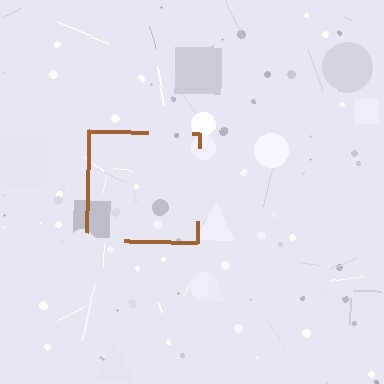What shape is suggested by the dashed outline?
The dashed outline suggests a square.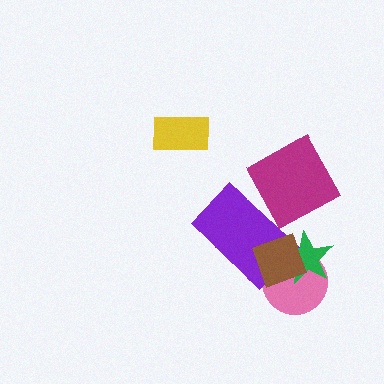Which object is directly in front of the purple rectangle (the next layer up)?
The green star is directly in front of the purple rectangle.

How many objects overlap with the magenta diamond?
1 object overlaps with the magenta diamond.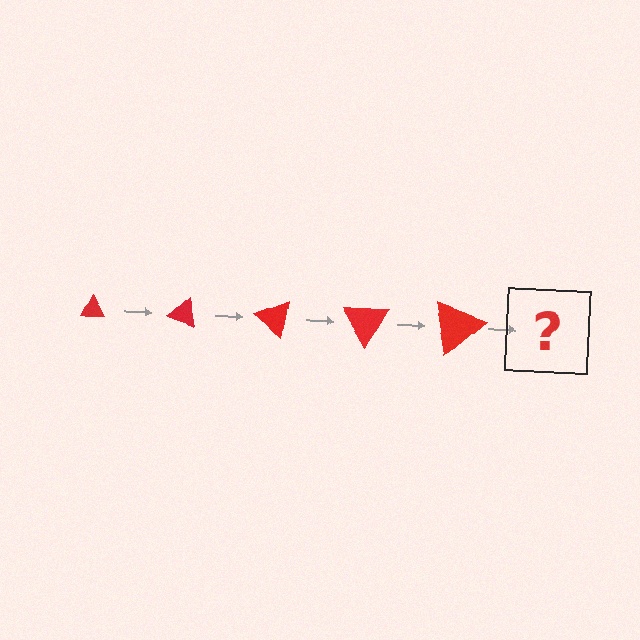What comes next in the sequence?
The next element should be a triangle, larger than the previous one and rotated 100 degrees from the start.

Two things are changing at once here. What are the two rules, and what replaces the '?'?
The two rules are that the triangle grows larger each step and it rotates 20 degrees each step. The '?' should be a triangle, larger than the previous one and rotated 100 degrees from the start.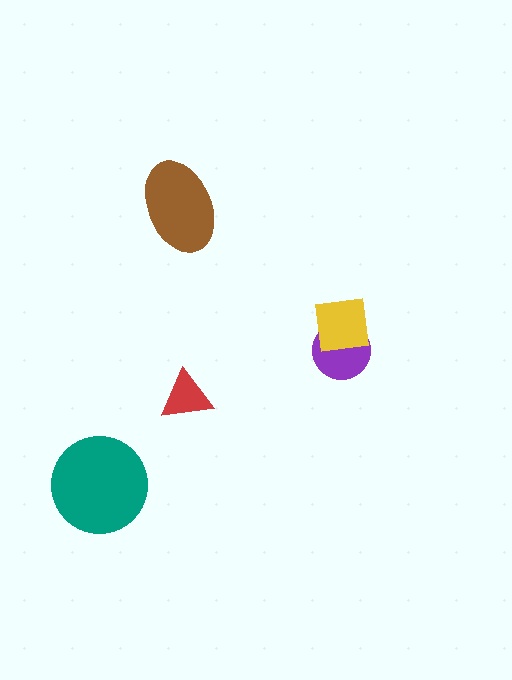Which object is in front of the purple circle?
The yellow square is in front of the purple circle.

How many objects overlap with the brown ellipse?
0 objects overlap with the brown ellipse.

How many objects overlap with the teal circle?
0 objects overlap with the teal circle.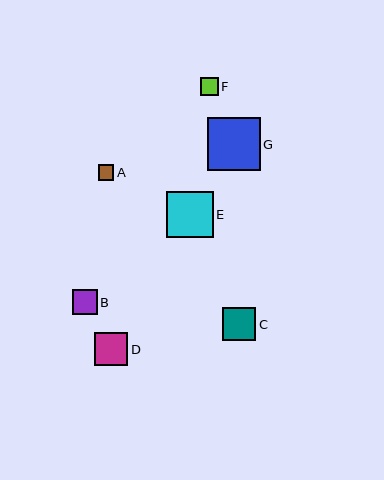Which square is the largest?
Square G is the largest with a size of approximately 53 pixels.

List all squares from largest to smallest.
From largest to smallest: G, E, C, D, B, F, A.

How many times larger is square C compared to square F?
Square C is approximately 1.8 times the size of square F.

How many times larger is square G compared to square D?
Square G is approximately 1.6 times the size of square D.